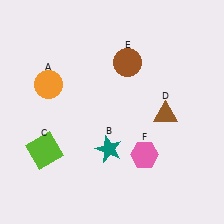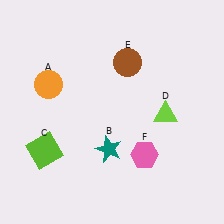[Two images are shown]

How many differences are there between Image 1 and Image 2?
There is 1 difference between the two images.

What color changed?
The triangle (D) changed from brown in Image 1 to lime in Image 2.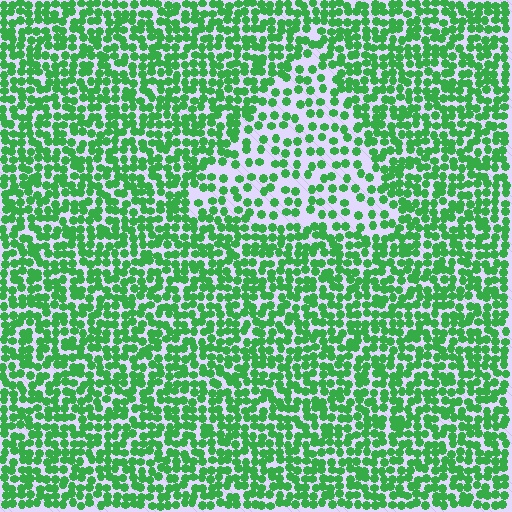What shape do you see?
I see a triangle.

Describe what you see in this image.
The image contains small green elements arranged at two different densities. A triangle-shaped region is visible where the elements are less densely packed than the surrounding area.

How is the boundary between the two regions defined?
The boundary is defined by a change in element density (approximately 2.0x ratio). All elements are the same color, size, and shape.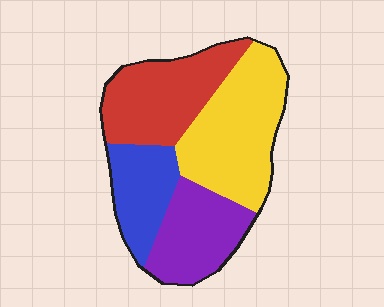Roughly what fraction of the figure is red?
Red takes up about one quarter (1/4) of the figure.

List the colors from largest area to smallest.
From largest to smallest: yellow, red, purple, blue.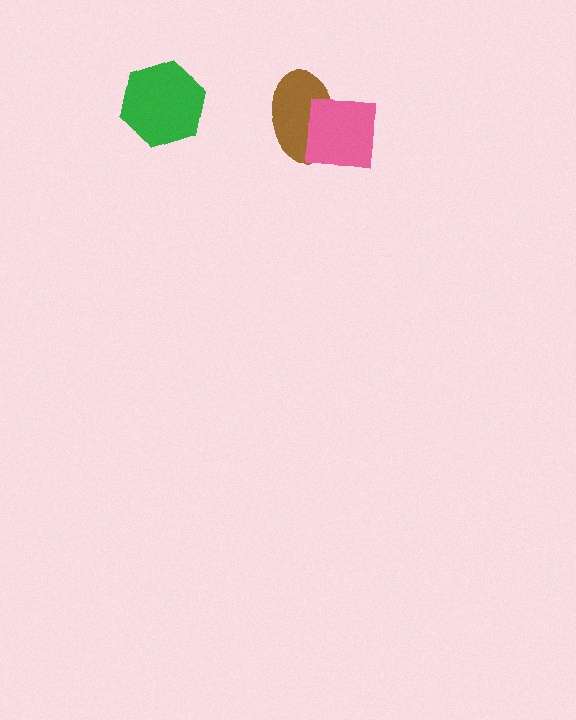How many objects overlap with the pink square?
1 object overlaps with the pink square.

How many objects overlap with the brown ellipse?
1 object overlaps with the brown ellipse.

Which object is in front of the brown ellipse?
The pink square is in front of the brown ellipse.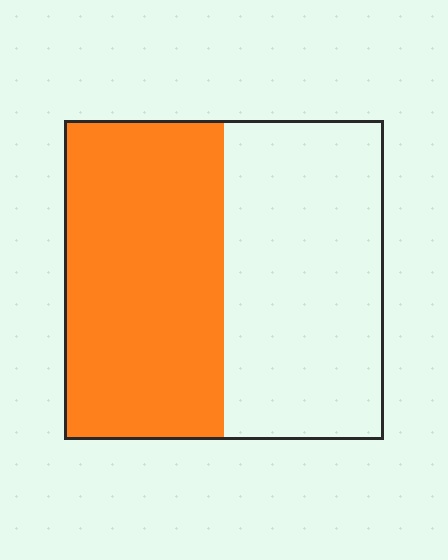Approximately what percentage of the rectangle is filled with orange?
Approximately 50%.